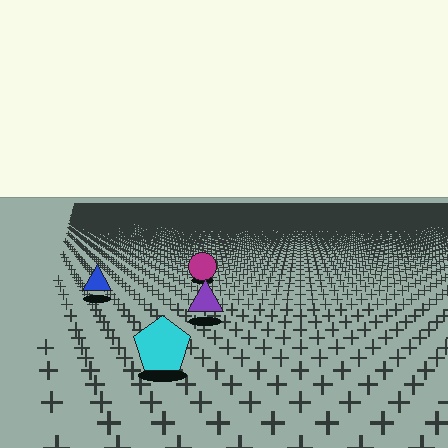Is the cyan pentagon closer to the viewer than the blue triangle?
Yes. The cyan pentagon is closer — you can tell from the texture gradient: the ground texture is coarser near it.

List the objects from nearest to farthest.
From nearest to farthest: the cyan pentagon, the purple triangle, the blue triangle, the magenta circle.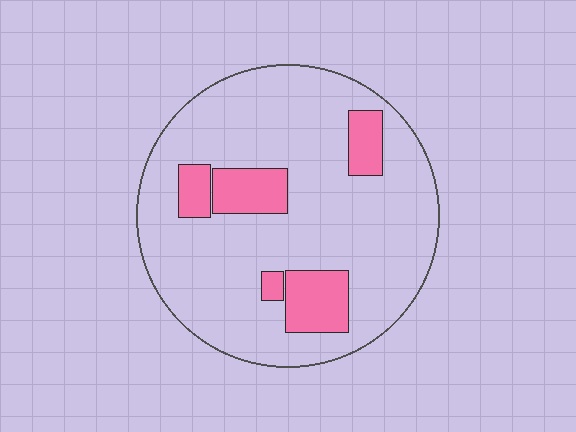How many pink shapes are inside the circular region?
5.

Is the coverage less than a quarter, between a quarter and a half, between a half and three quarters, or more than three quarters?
Less than a quarter.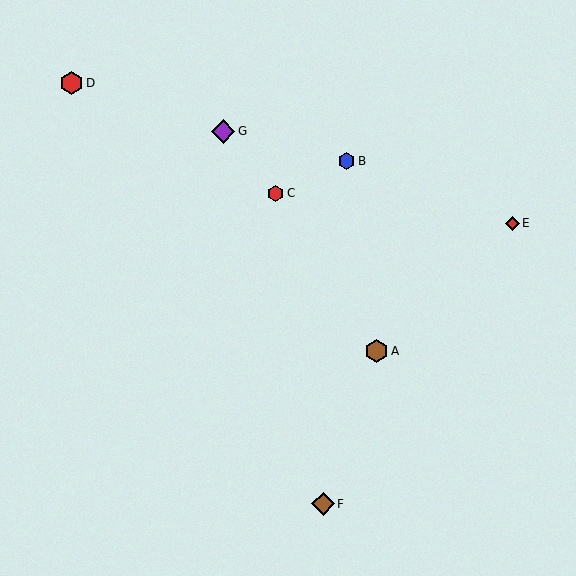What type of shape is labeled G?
Shape G is a purple diamond.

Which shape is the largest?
The purple diamond (labeled G) is the largest.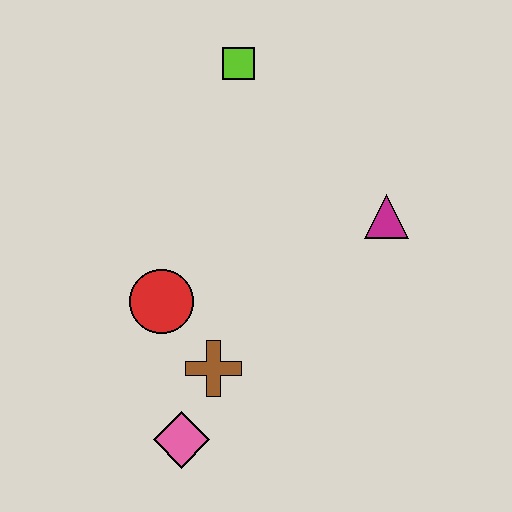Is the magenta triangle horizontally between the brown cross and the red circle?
No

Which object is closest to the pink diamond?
The brown cross is closest to the pink diamond.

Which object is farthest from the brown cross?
The lime square is farthest from the brown cross.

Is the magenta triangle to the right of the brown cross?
Yes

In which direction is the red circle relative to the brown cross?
The red circle is above the brown cross.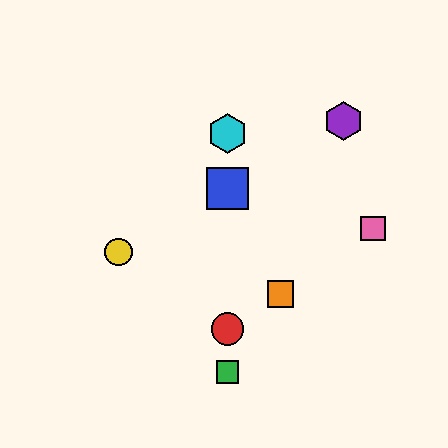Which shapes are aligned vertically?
The red circle, the blue square, the green square, the cyan hexagon are aligned vertically.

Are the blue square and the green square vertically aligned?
Yes, both are at x≈228.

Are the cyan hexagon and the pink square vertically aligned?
No, the cyan hexagon is at x≈228 and the pink square is at x≈373.